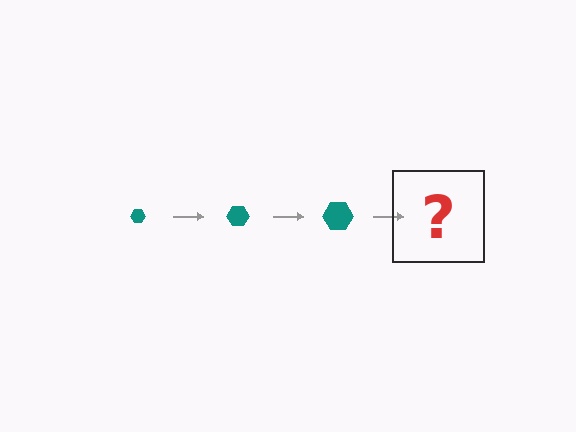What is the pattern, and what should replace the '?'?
The pattern is that the hexagon gets progressively larger each step. The '?' should be a teal hexagon, larger than the previous one.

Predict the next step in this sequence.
The next step is a teal hexagon, larger than the previous one.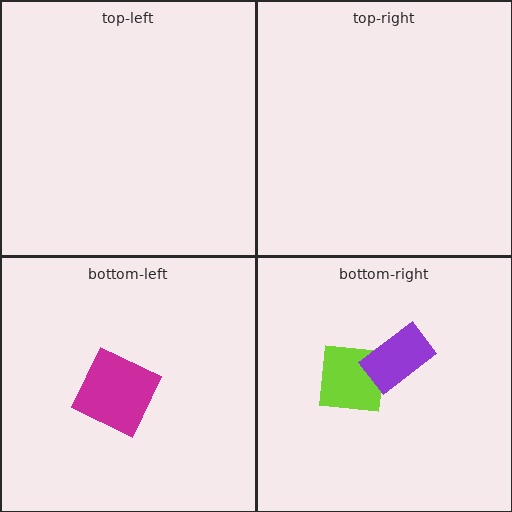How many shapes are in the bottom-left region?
1.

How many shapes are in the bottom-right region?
2.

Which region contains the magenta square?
The bottom-left region.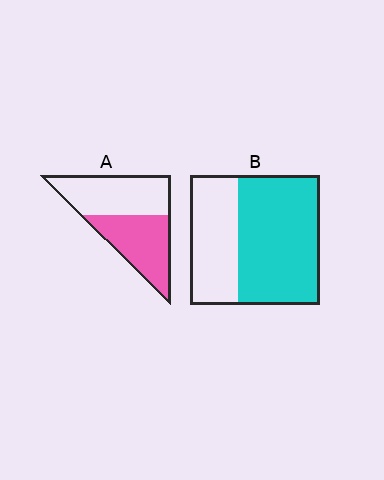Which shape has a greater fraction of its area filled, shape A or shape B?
Shape B.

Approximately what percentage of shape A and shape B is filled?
A is approximately 50% and B is approximately 65%.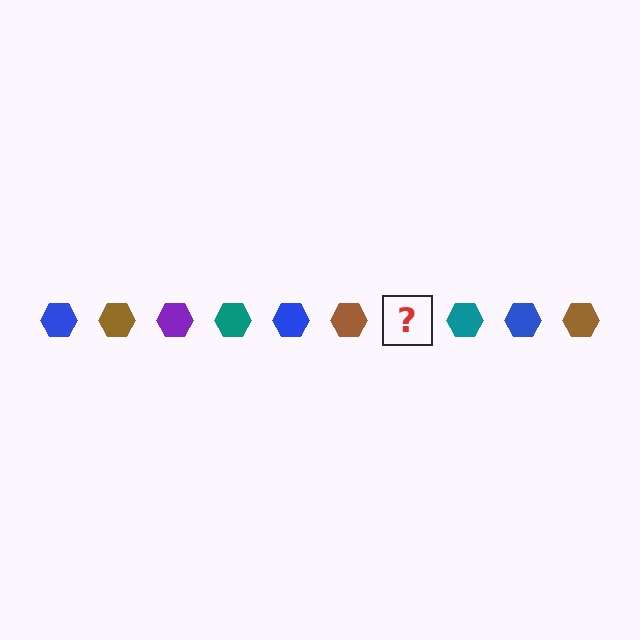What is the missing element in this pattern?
The missing element is a purple hexagon.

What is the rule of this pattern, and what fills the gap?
The rule is that the pattern cycles through blue, brown, purple, teal hexagons. The gap should be filled with a purple hexagon.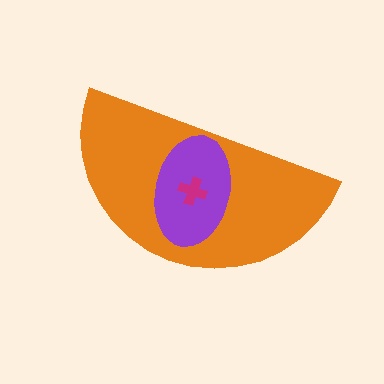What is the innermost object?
The magenta cross.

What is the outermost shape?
The orange semicircle.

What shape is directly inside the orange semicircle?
The purple ellipse.